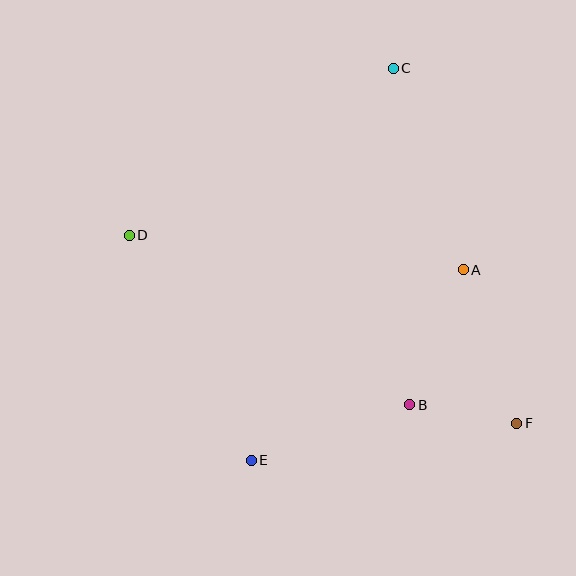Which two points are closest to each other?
Points B and F are closest to each other.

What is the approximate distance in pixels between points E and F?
The distance between E and F is approximately 268 pixels.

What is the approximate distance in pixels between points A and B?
The distance between A and B is approximately 145 pixels.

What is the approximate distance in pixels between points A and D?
The distance between A and D is approximately 336 pixels.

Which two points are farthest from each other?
Points D and F are farthest from each other.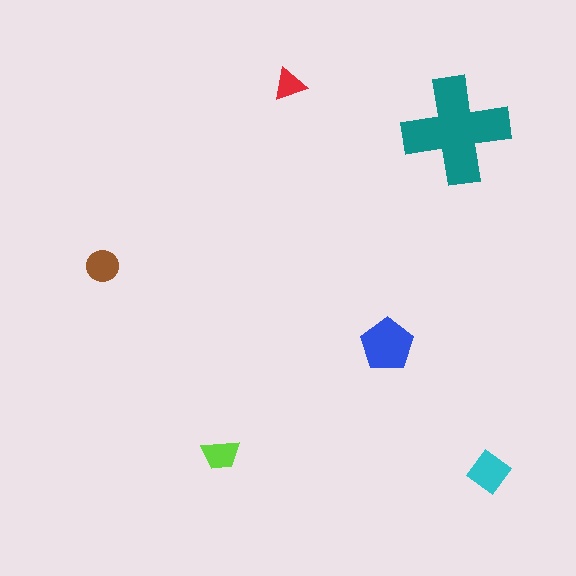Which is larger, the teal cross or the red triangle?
The teal cross.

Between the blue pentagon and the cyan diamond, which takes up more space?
The blue pentagon.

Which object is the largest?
The teal cross.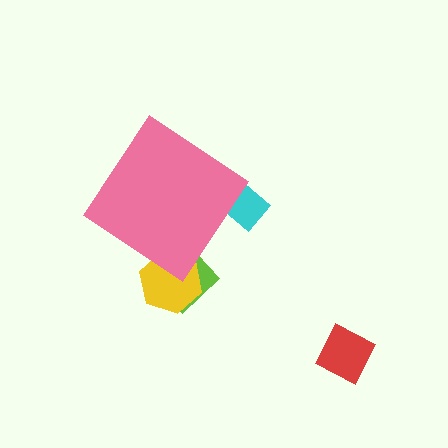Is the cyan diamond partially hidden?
Yes, the cyan diamond is partially hidden behind the pink diamond.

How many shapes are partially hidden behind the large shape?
3 shapes are partially hidden.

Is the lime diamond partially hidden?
Yes, the lime diamond is partially hidden behind the pink diamond.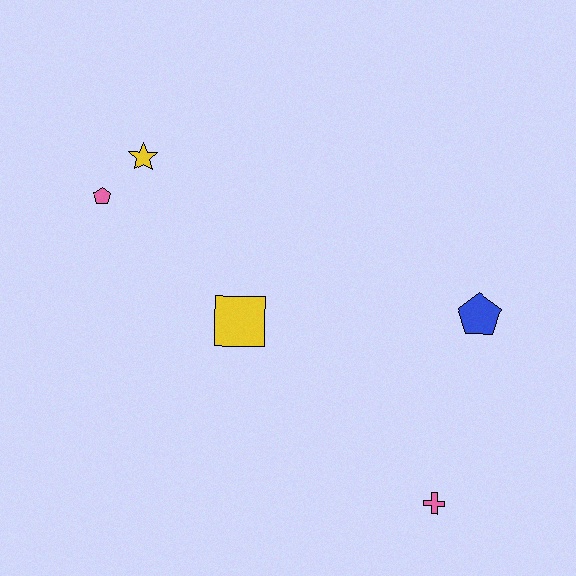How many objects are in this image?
There are 5 objects.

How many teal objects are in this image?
There are no teal objects.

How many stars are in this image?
There is 1 star.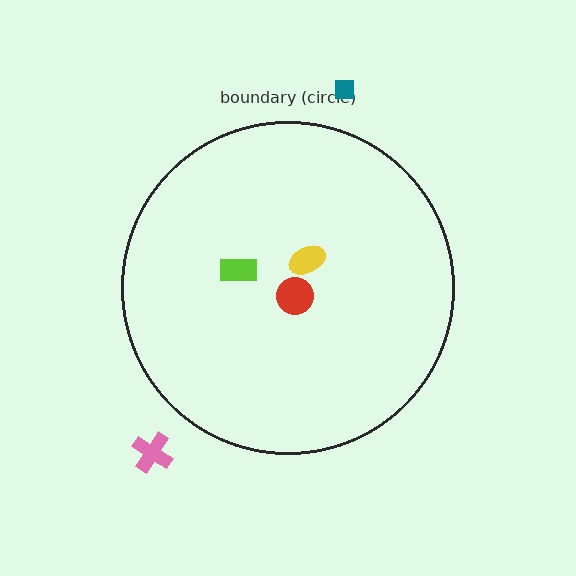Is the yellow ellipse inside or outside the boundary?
Inside.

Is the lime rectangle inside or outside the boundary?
Inside.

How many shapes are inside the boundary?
3 inside, 2 outside.